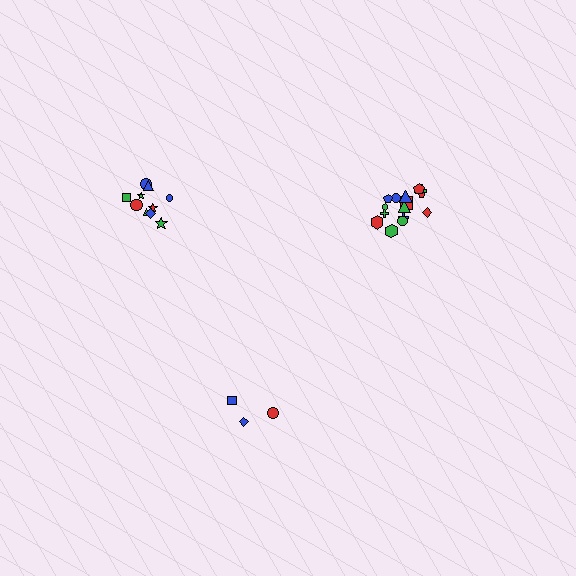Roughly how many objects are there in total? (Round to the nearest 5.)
Roughly 30 objects in total.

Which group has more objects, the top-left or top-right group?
The top-right group.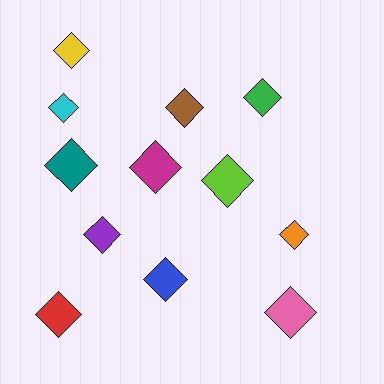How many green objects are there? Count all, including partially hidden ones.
There is 1 green object.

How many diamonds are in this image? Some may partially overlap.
There are 12 diamonds.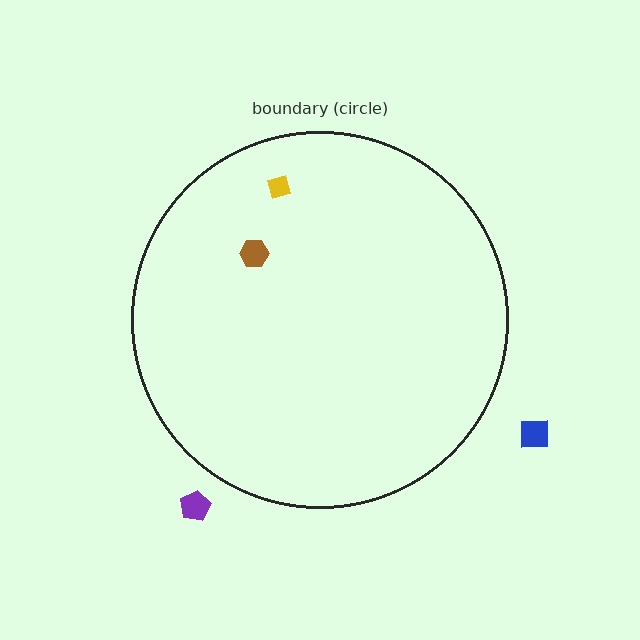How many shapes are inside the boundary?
2 inside, 2 outside.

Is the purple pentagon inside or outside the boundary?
Outside.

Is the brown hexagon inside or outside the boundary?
Inside.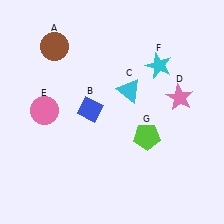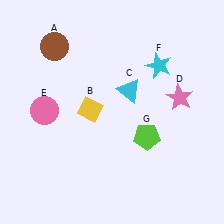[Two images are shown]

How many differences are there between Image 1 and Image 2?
There is 1 difference between the two images.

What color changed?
The diamond (B) changed from blue in Image 1 to yellow in Image 2.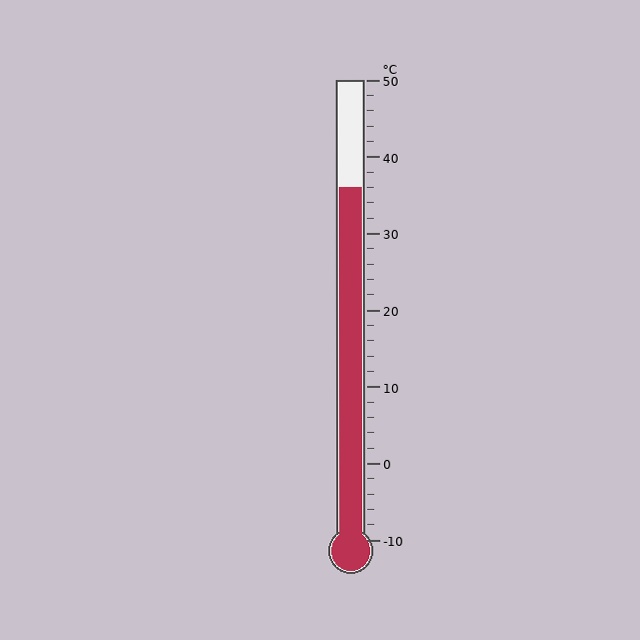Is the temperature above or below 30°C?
The temperature is above 30°C.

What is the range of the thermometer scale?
The thermometer scale ranges from -10°C to 50°C.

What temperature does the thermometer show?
The thermometer shows approximately 36°C.